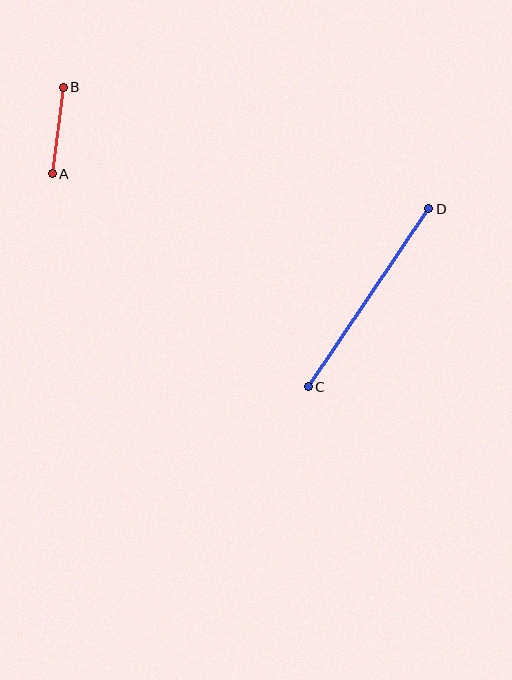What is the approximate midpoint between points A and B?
The midpoint is at approximately (58, 130) pixels.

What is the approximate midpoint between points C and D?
The midpoint is at approximately (368, 298) pixels.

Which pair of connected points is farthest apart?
Points C and D are farthest apart.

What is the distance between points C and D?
The distance is approximately 215 pixels.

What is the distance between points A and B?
The distance is approximately 87 pixels.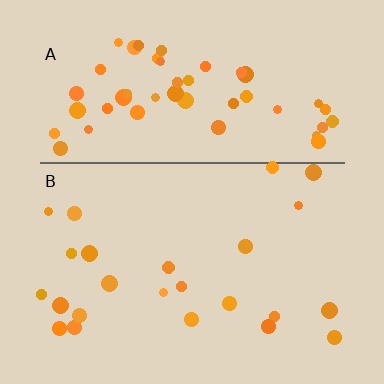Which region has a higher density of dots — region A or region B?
A (the top).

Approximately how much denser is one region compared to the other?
Approximately 2.2× — region A over region B.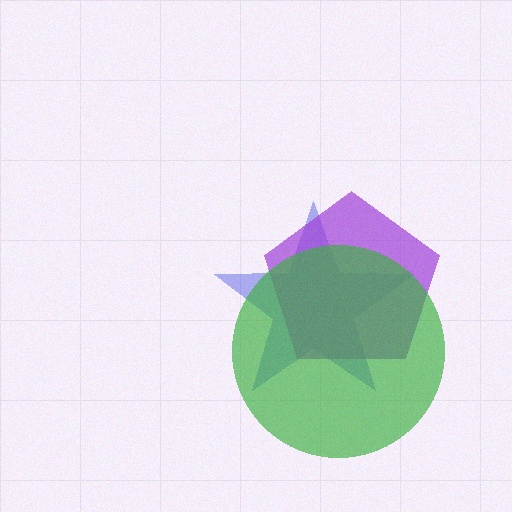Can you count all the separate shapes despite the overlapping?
Yes, there are 3 separate shapes.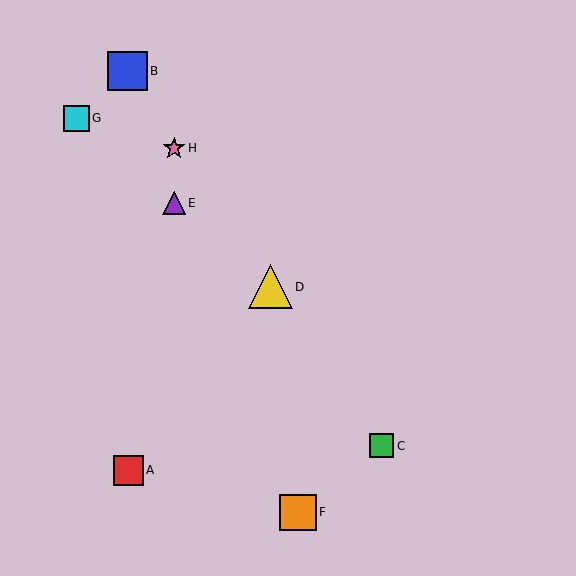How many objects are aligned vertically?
2 objects (E, H) are aligned vertically.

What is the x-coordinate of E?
Object E is at x≈174.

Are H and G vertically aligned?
No, H is at x≈174 and G is at x≈76.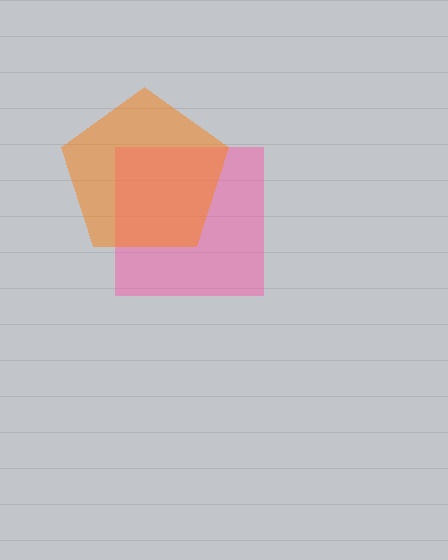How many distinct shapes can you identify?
There are 2 distinct shapes: a pink square, an orange pentagon.